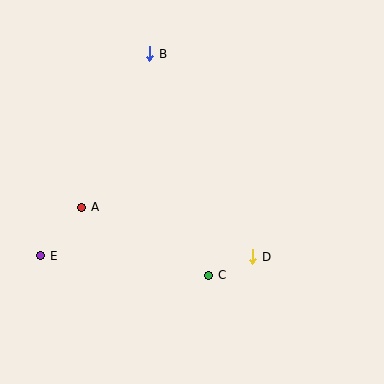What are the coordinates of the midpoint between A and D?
The midpoint between A and D is at (167, 232).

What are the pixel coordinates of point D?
Point D is at (253, 257).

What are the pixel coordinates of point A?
Point A is at (82, 207).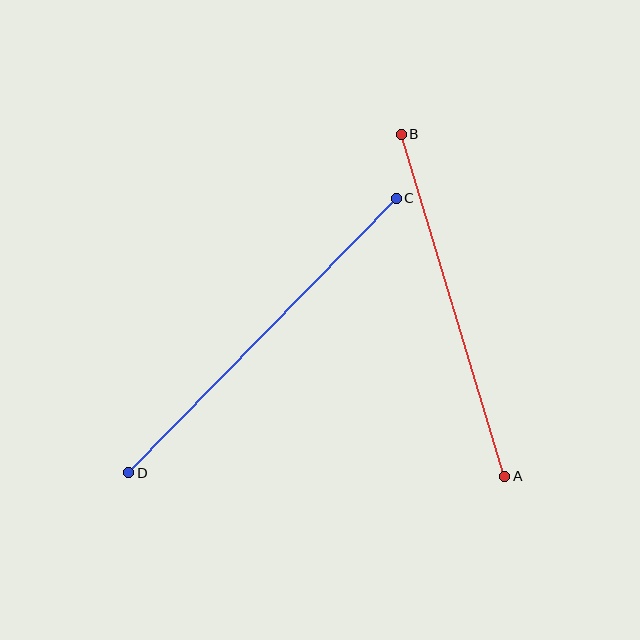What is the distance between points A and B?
The distance is approximately 357 pixels.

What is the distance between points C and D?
The distance is approximately 383 pixels.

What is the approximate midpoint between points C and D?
The midpoint is at approximately (263, 336) pixels.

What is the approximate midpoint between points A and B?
The midpoint is at approximately (453, 305) pixels.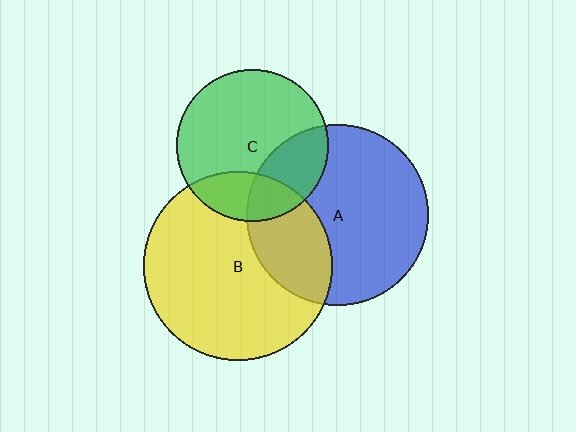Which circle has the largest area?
Circle B (yellow).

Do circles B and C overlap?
Yes.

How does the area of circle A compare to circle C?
Approximately 1.4 times.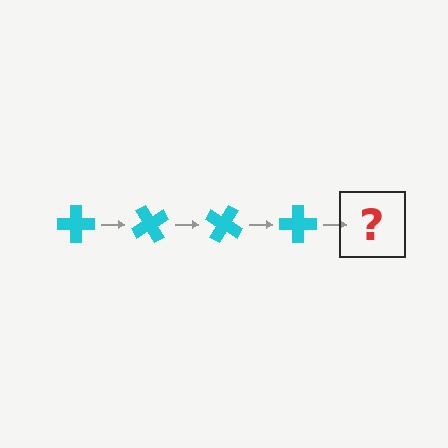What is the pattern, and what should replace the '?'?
The pattern is that the cross rotates 60 degrees each step. The '?' should be a cyan cross rotated 240 degrees.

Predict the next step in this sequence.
The next step is a cyan cross rotated 240 degrees.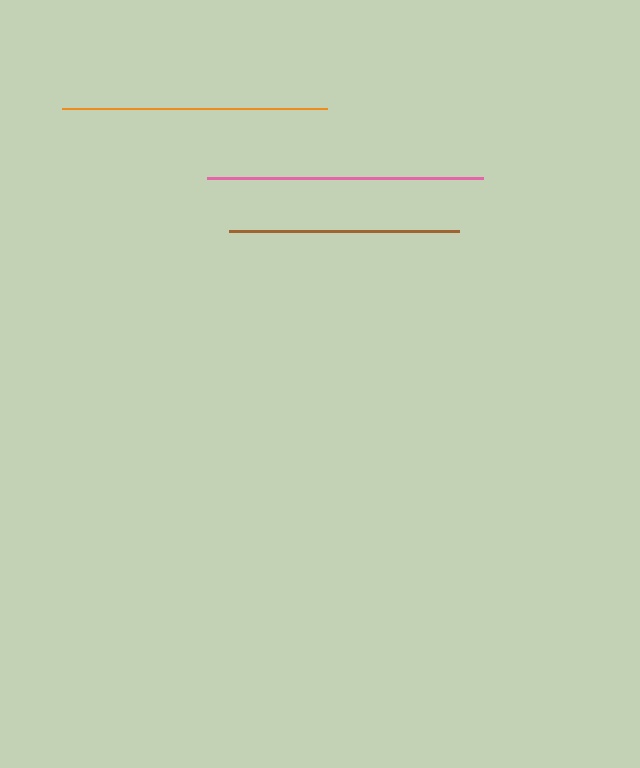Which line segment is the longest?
The pink line is the longest at approximately 276 pixels.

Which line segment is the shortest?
The brown line is the shortest at approximately 230 pixels.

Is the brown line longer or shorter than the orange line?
The orange line is longer than the brown line.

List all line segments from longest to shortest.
From longest to shortest: pink, orange, brown.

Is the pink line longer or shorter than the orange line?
The pink line is longer than the orange line.